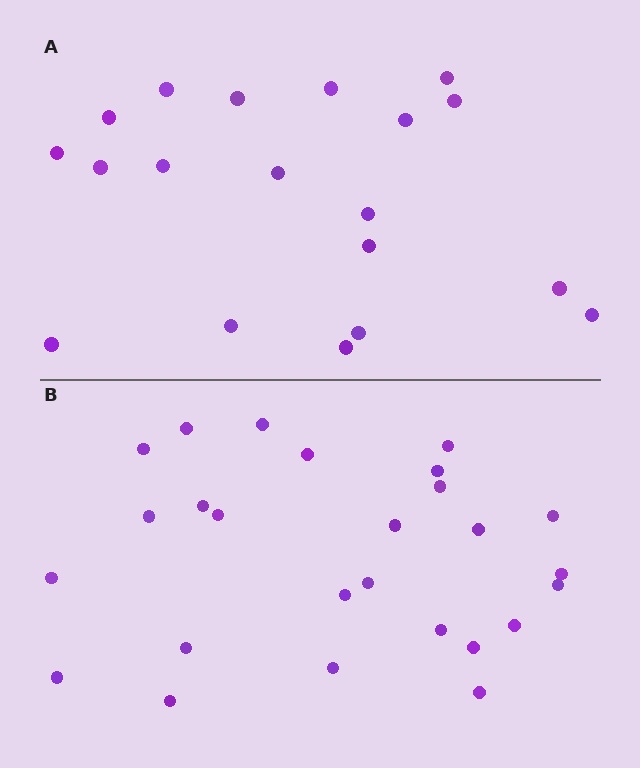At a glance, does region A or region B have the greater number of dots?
Region B (the bottom region) has more dots.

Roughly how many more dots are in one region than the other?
Region B has roughly 8 or so more dots than region A.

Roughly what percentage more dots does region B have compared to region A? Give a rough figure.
About 35% more.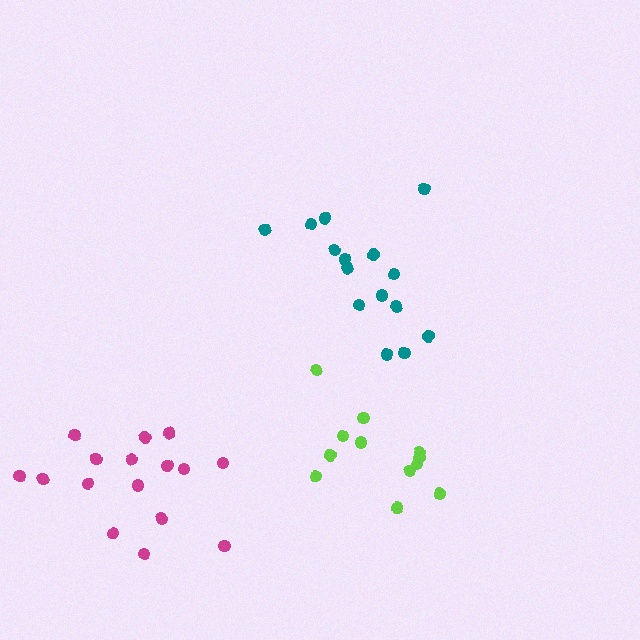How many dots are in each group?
Group 1: 15 dots, Group 2: 16 dots, Group 3: 12 dots (43 total).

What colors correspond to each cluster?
The clusters are colored: teal, magenta, lime.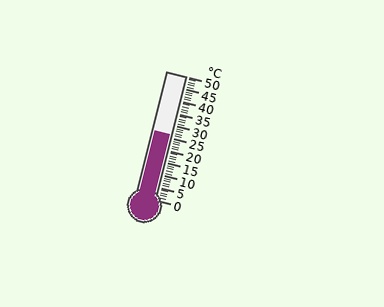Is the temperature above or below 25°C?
The temperature is above 25°C.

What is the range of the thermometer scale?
The thermometer scale ranges from 0°C to 50°C.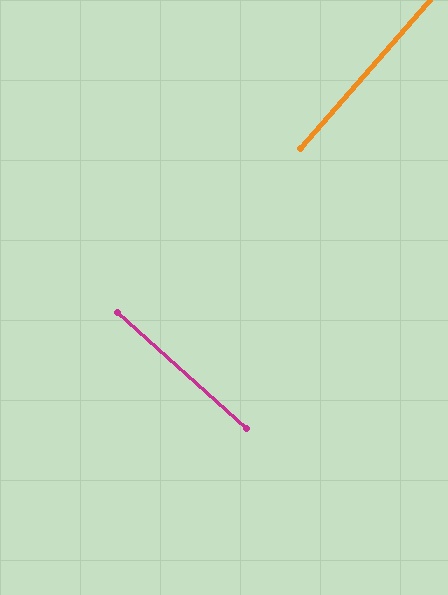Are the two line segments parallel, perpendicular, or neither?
Perpendicular — they meet at approximately 89°.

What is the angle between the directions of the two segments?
Approximately 89 degrees.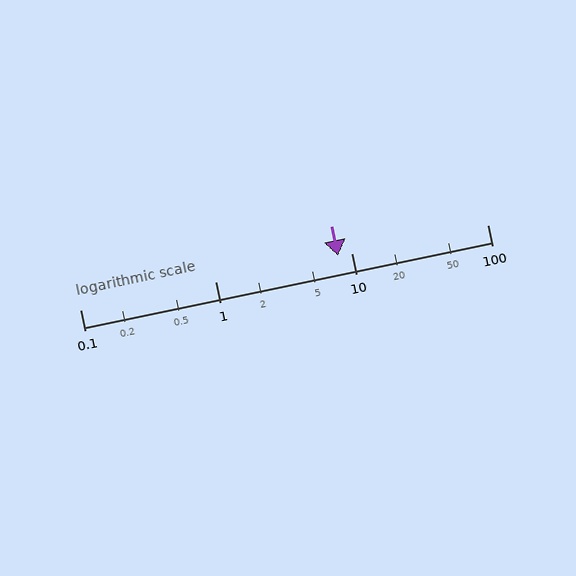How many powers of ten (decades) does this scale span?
The scale spans 3 decades, from 0.1 to 100.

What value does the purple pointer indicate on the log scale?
The pointer indicates approximately 8.